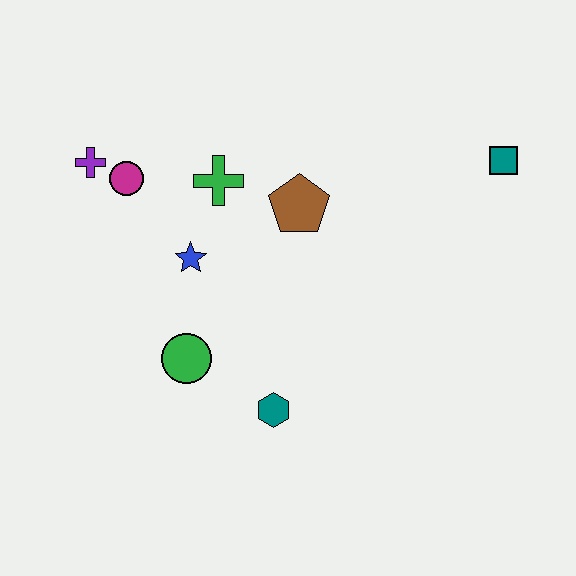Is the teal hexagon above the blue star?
No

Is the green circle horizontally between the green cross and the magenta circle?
Yes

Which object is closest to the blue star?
The green cross is closest to the blue star.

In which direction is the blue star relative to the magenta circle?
The blue star is below the magenta circle.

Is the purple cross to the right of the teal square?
No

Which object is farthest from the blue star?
The teal square is farthest from the blue star.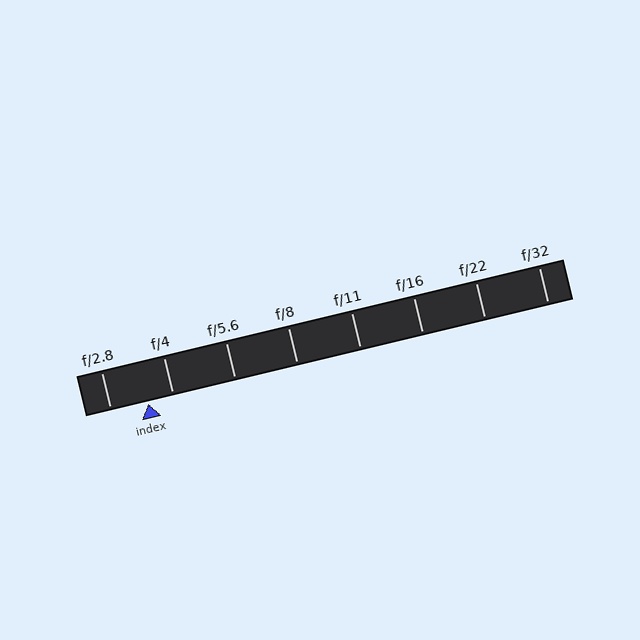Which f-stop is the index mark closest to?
The index mark is closest to f/4.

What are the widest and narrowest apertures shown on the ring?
The widest aperture shown is f/2.8 and the narrowest is f/32.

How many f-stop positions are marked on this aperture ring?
There are 8 f-stop positions marked.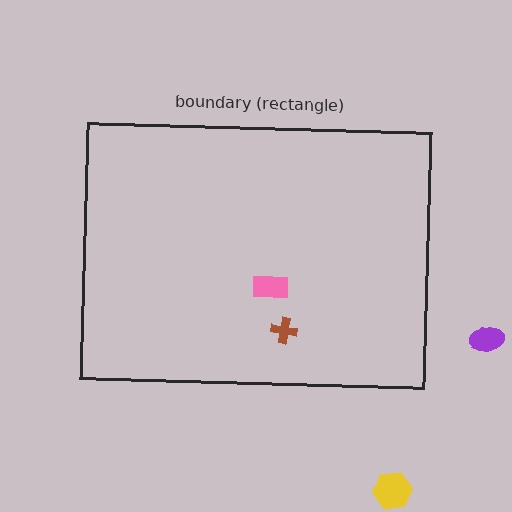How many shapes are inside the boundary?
2 inside, 2 outside.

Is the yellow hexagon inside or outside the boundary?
Outside.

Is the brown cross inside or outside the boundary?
Inside.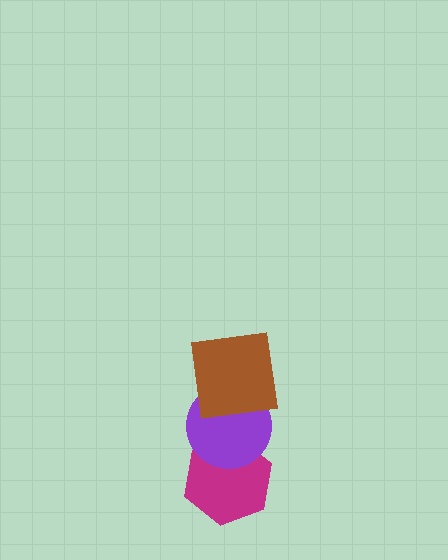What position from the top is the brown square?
The brown square is 1st from the top.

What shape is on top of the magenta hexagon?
The purple circle is on top of the magenta hexagon.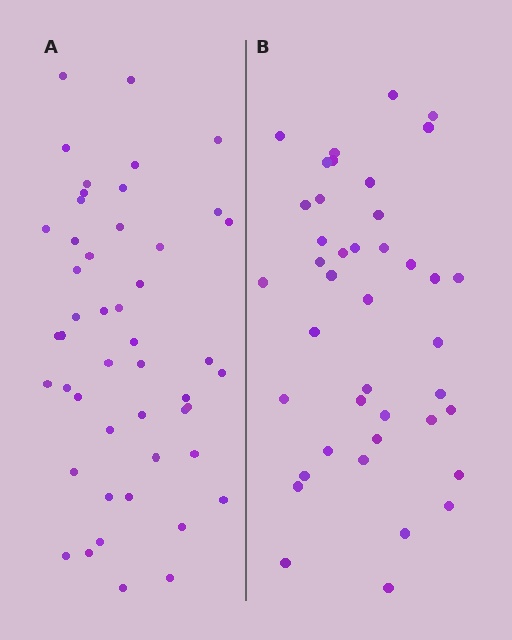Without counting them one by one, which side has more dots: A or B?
Region A (the left region) has more dots.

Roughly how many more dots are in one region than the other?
Region A has roughly 8 or so more dots than region B.